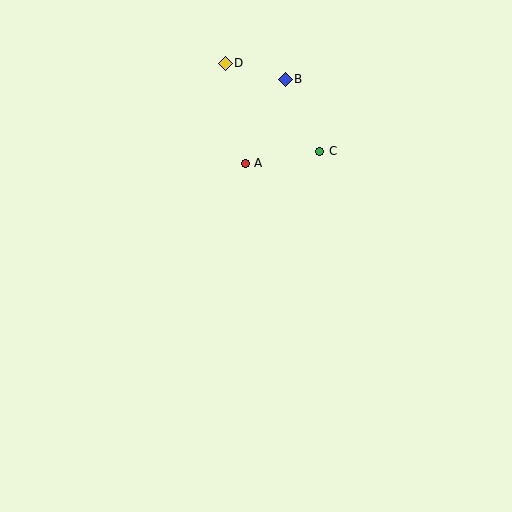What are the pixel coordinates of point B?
Point B is at (285, 79).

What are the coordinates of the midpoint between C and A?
The midpoint between C and A is at (282, 157).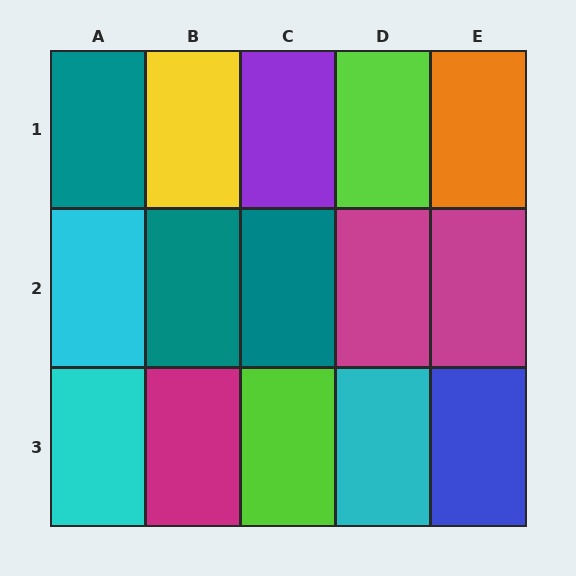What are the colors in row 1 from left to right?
Teal, yellow, purple, lime, orange.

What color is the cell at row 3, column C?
Lime.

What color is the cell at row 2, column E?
Magenta.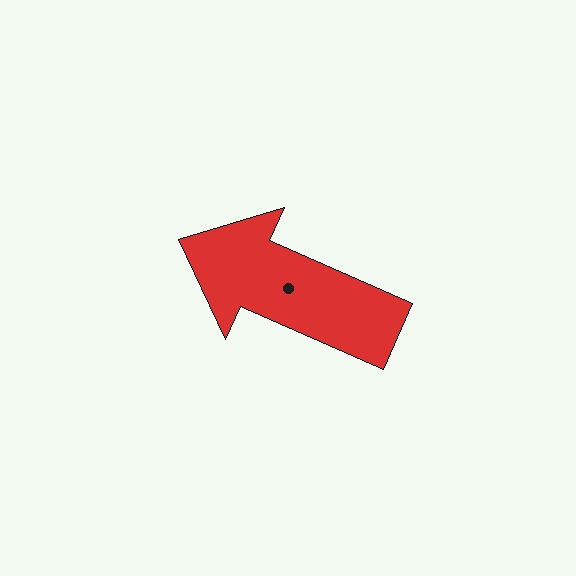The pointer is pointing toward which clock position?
Roughly 10 o'clock.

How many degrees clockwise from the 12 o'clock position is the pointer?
Approximately 294 degrees.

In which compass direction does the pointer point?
Northwest.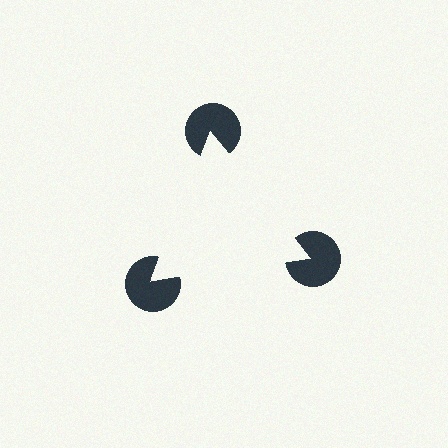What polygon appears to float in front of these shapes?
An illusory triangle — its edges are inferred from the aligned wedge cuts in the pac-man discs, not physically drawn.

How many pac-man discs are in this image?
There are 3 — one at each vertex of the illusory triangle.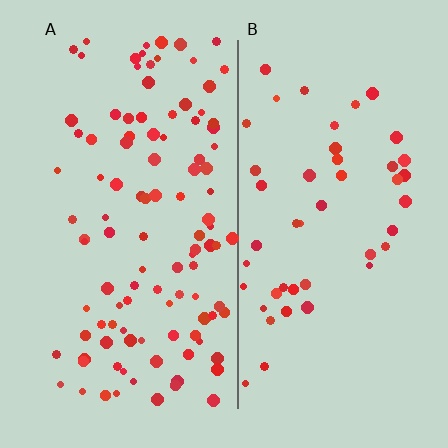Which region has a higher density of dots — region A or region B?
A (the left).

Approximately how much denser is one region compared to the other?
Approximately 2.3× — region A over region B.